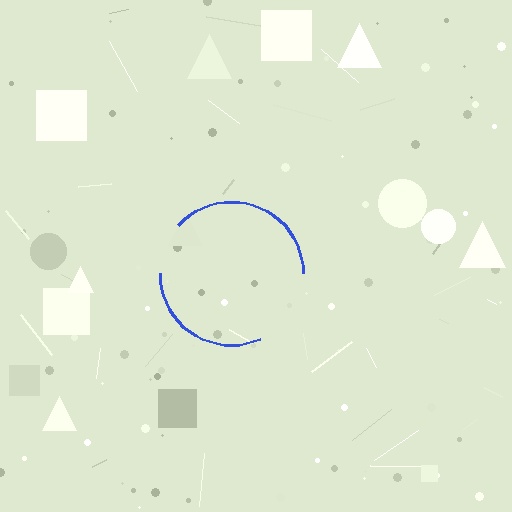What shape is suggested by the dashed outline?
The dashed outline suggests a circle.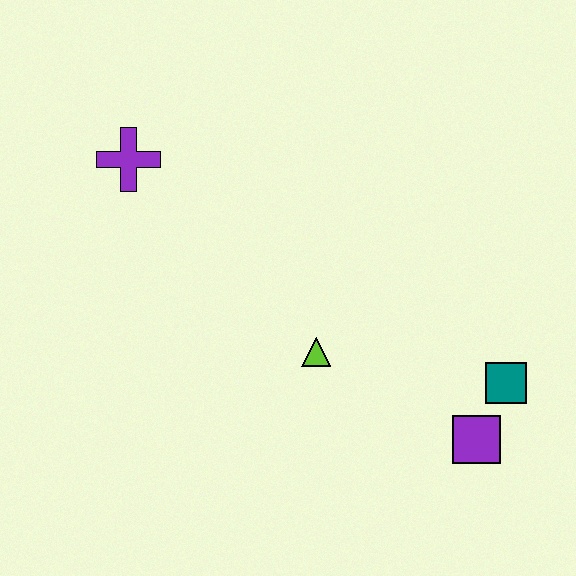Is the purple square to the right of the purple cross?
Yes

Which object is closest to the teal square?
The purple square is closest to the teal square.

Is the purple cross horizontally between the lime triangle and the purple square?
No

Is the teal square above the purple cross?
No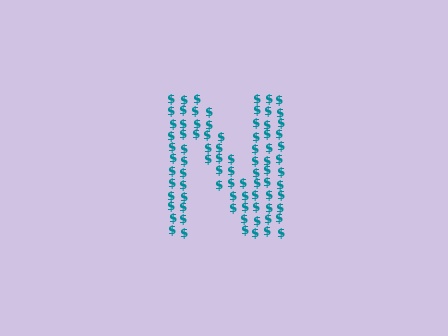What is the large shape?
The large shape is the letter N.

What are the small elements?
The small elements are dollar signs.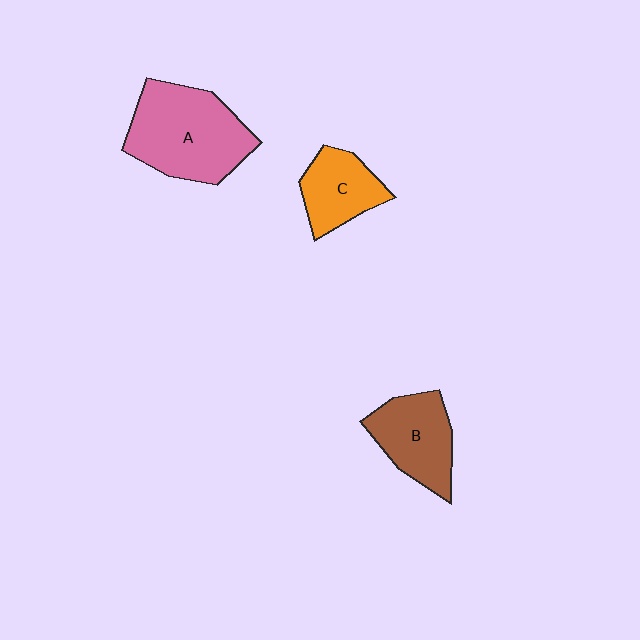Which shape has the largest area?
Shape A (pink).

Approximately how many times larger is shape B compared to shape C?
Approximately 1.2 times.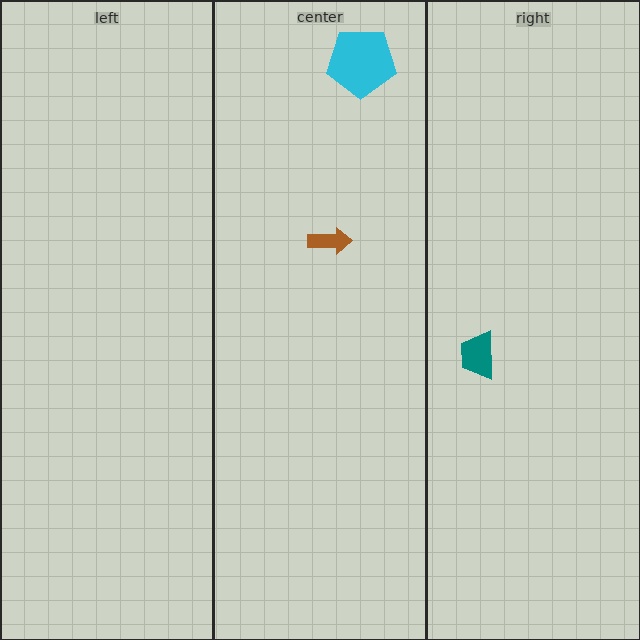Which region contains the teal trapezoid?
The right region.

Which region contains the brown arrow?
The center region.